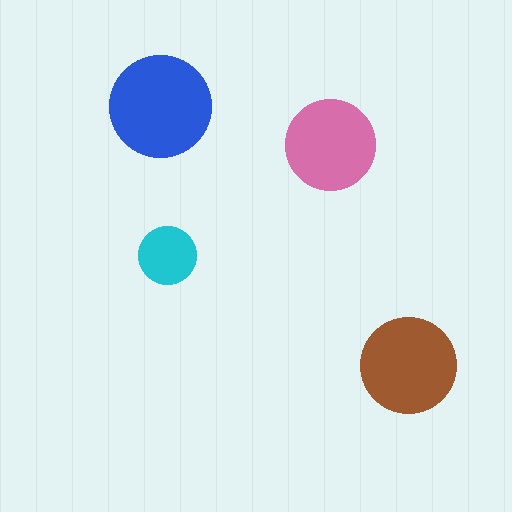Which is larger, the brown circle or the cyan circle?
The brown one.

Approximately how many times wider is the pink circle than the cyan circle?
About 1.5 times wider.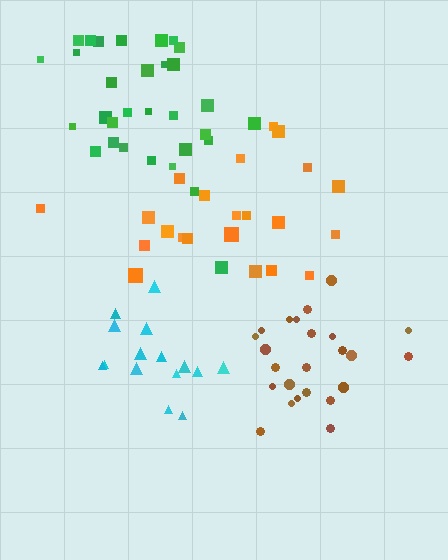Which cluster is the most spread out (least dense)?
Orange.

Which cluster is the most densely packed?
Cyan.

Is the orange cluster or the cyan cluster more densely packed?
Cyan.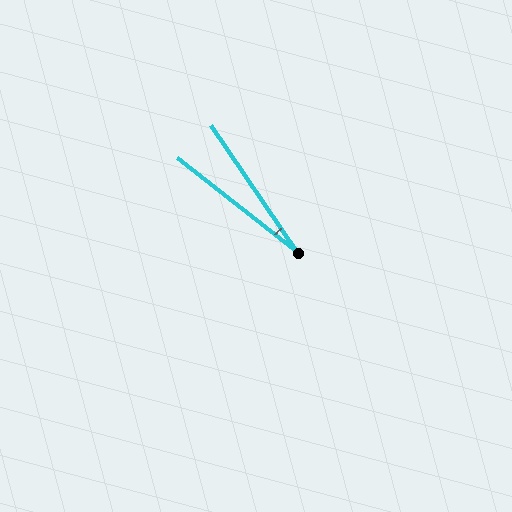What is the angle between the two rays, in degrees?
Approximately 18 degrees.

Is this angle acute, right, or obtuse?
It is acute.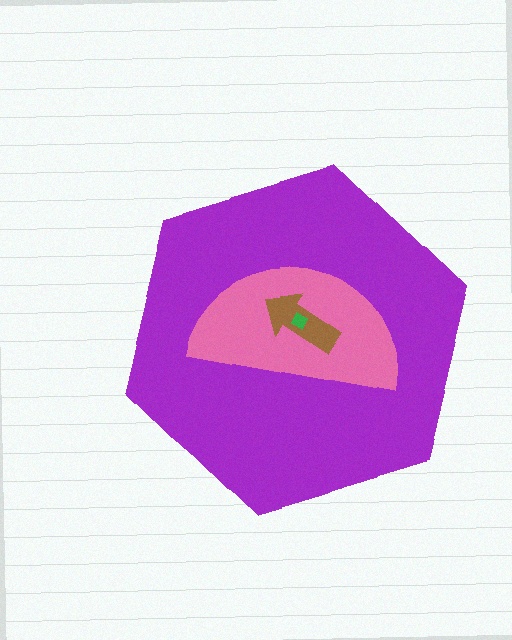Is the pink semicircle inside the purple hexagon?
Yes.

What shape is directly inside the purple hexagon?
The pink semicircle.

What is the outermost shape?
The purple hexagon.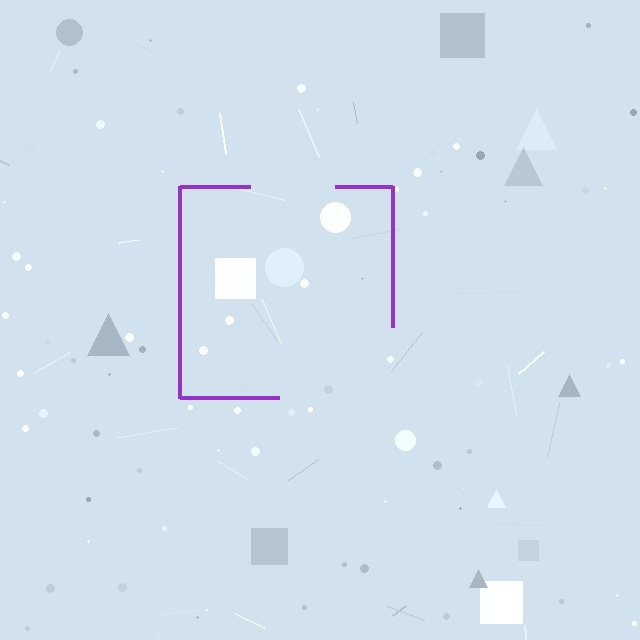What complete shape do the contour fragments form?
The contour fragments form a square.